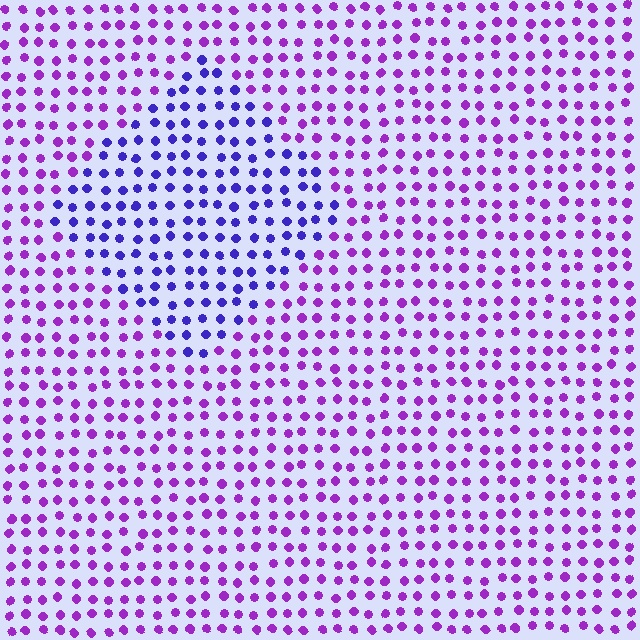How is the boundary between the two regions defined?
The boundary is defined purely by a slight shift in hue (about 38 degrees). Spacing, size, and orientation are identical on both sides.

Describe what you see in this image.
The image is filled with small purple elements in a uniform arrangement. A diamond-shaped region is visible where the elements are tinted to a slightly different hue, forming a subtle color boundary.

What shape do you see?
I see a diamond.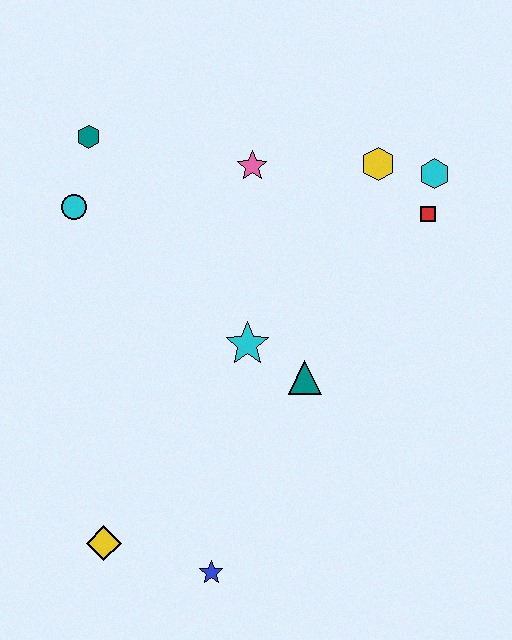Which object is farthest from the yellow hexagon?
The yellow diamond is farthest from the yellow hexagon.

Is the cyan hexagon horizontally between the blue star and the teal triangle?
No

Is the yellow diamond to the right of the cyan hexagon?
No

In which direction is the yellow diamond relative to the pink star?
The yellow diamond is below the pink star.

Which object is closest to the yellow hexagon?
The cyan hexagon is closest to the yellow hexagon.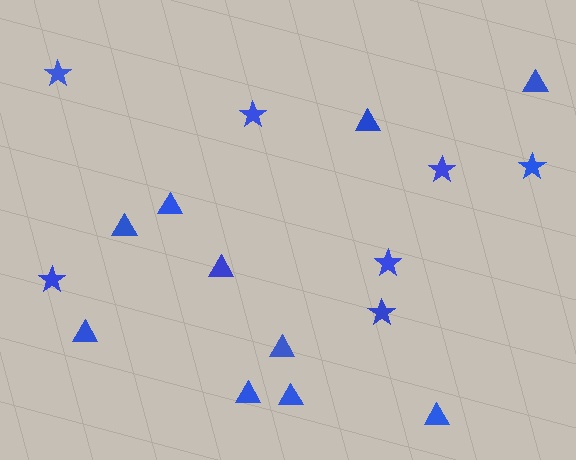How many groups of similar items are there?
There are 2 groups: one group of stars (7) and one group of triangles (10).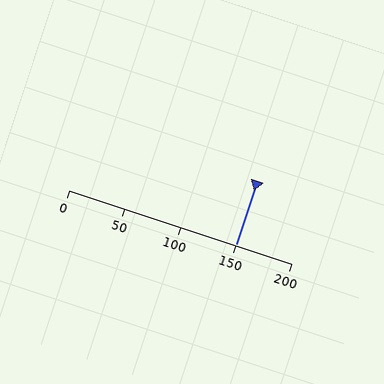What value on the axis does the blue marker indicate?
The marker indicates approximately 150.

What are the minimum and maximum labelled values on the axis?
The axis runs from 0 to 200.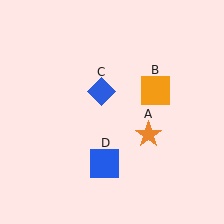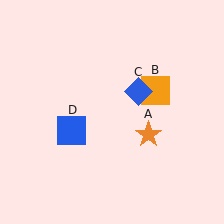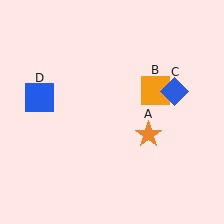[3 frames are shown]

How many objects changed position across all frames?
2 objects changed position: blue diamond (object C), blue square (object D).